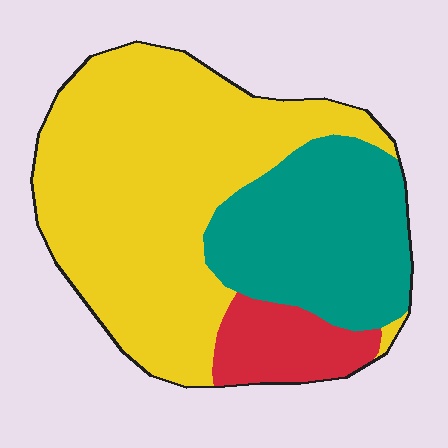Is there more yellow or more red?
Yellow.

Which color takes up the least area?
Red, at roughly 10%.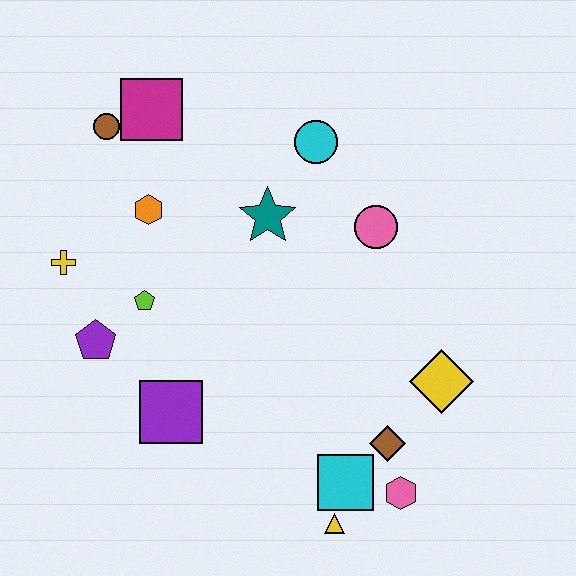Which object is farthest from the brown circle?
The pink hexagon is farthest from the brown circle.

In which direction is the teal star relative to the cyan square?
The teal star is above the cyan square.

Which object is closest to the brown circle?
The magenta square is closest to the brown circle.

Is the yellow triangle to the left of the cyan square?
Yes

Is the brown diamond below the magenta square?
Yes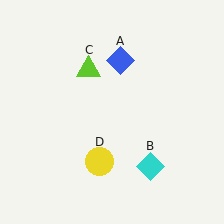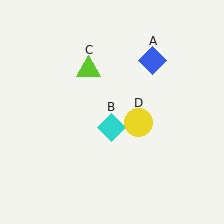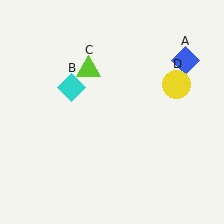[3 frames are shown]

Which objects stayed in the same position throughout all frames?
Lime triangle (object C) remained stationary.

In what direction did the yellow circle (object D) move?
The yellow circle (object D) moved up and to the right.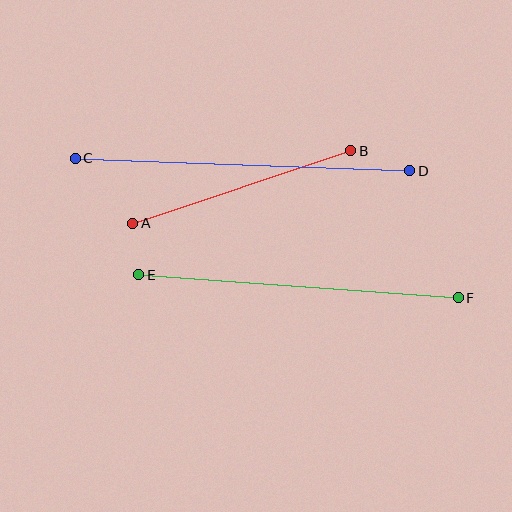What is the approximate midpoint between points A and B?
The midpoint is at approximately (242, 187) pixels.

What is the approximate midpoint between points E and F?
The midpoint is at approximately (299, 286) pixels.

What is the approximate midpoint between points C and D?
The midpoint is at approximately (243, 164) pixels.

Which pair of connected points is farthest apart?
Points C and D are farthest apart.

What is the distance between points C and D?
The distance is approximately 335 pixels.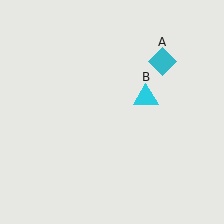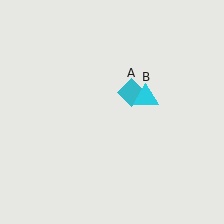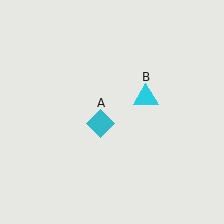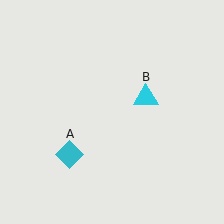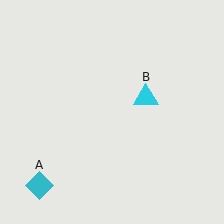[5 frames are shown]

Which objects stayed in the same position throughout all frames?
Cyan triangle (object B) remained stationary.